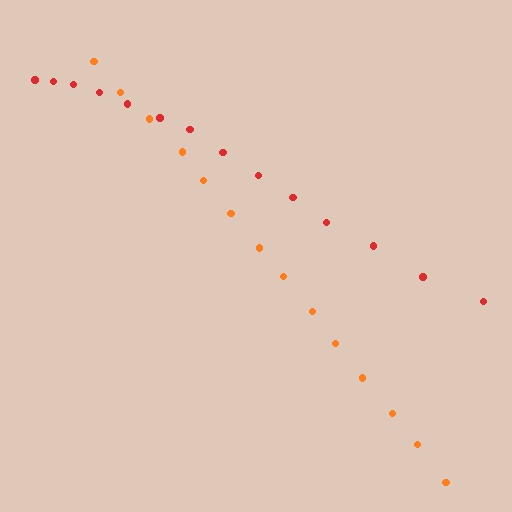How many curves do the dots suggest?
There are 2 distinct paths.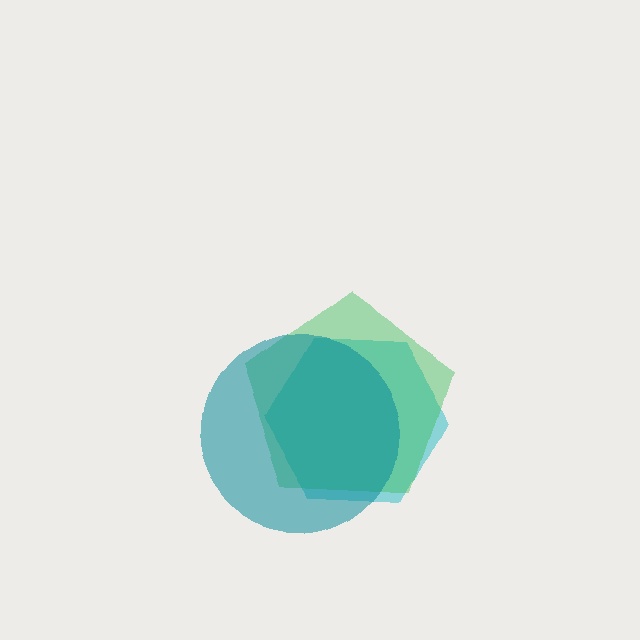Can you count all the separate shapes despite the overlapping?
Yes, there are 3 separate shapes.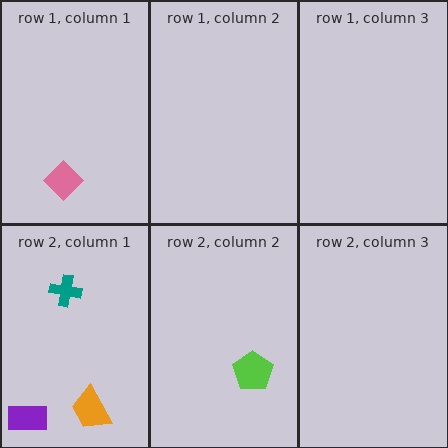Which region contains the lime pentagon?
The row 2, column 2 region.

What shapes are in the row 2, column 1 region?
The purple rectangle, the teal cross, the orange trapezoid.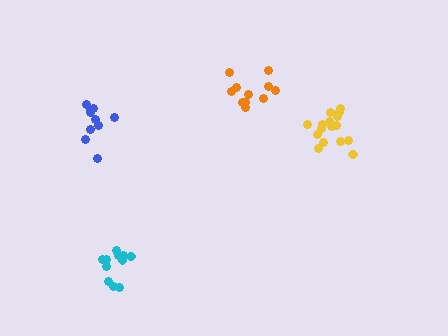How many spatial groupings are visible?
There are 4 spatial groupings.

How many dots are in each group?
Group 1: 10 dots, Group 2: 16 dots, Group 3: 11 dots, Group 4: 11 dots (48 total).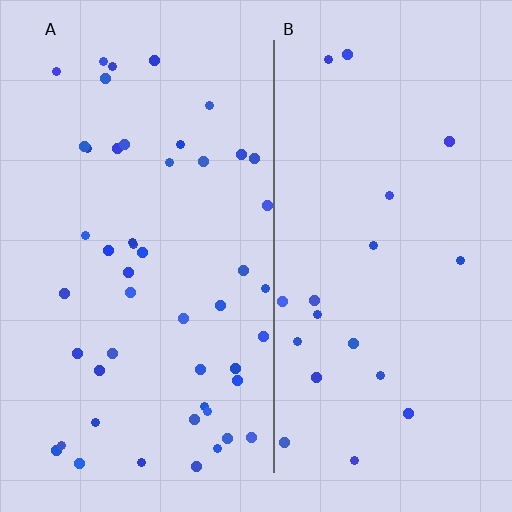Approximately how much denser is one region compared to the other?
Approximately 2.5× — region A over region B.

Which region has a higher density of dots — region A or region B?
A (the left).